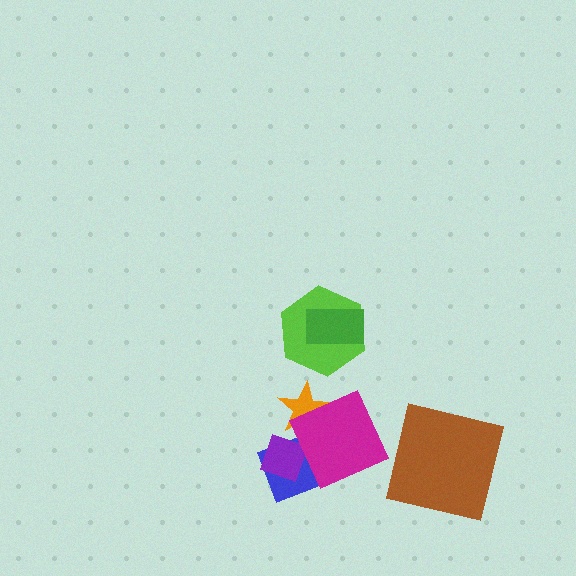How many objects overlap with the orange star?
2 objects overlap with the orange star.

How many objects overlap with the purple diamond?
1 object overlaps with the purple diamond.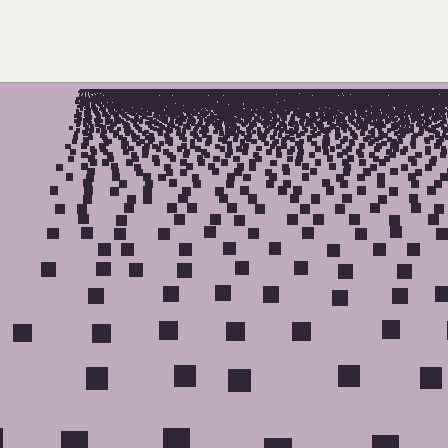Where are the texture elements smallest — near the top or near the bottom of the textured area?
Near the top.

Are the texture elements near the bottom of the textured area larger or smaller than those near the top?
Larger. Near the bottom, elements are closer to the viewer and appear at a bigger on-screen size.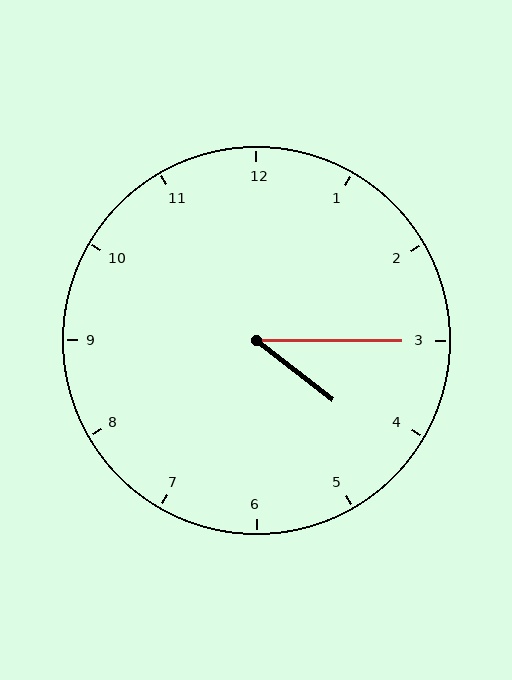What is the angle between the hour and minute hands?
Approximately 38 degrees.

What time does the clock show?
4:15.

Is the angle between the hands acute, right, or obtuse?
It is acute.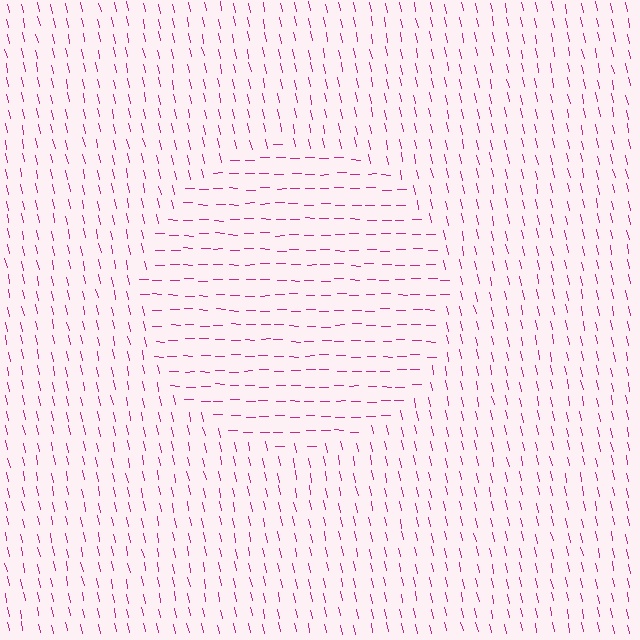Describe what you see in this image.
The image is filled with small magenta line segments. A circle region in the image has lines oriented differently from the surrounding lines, creating a visible texture boundary.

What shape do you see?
I see a circle.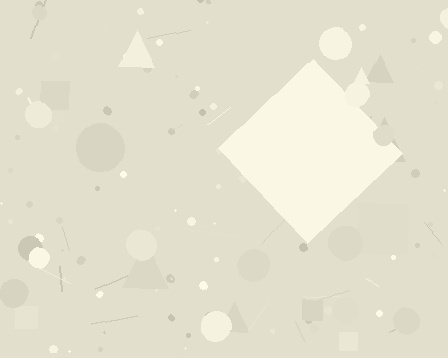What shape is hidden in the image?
A diamond is hidden in the image.